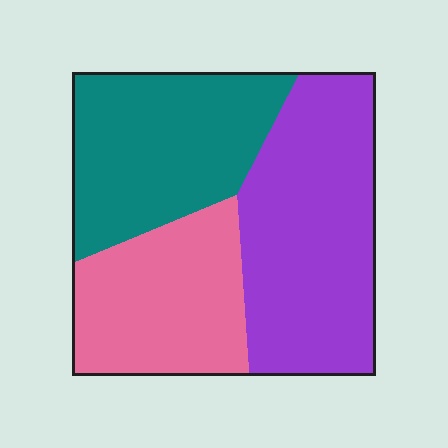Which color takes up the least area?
Pink, at roughly 25%.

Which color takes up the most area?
Purple, at roughly 40%.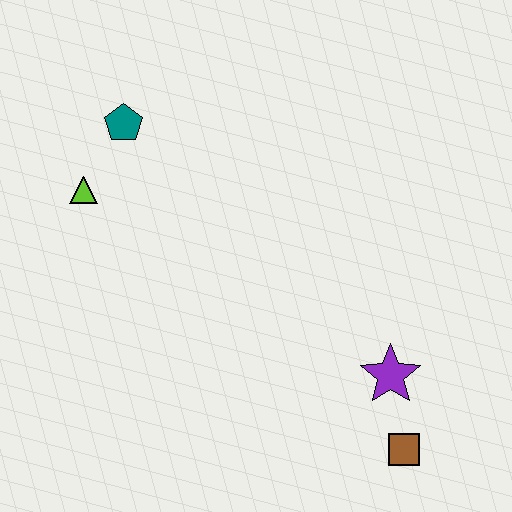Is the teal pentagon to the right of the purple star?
No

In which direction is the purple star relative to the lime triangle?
The purple star is to the right of the lime triangle.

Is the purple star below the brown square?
No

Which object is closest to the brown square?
The purple star is closest to the brown square.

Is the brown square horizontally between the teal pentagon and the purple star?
No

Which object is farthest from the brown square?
The teal pentagon is farthest from the brown square.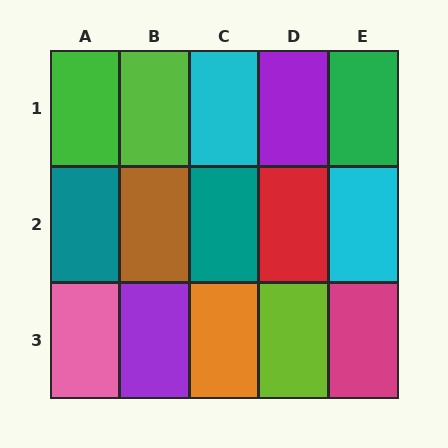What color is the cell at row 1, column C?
Cyan.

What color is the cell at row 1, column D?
Purple.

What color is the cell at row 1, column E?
Green.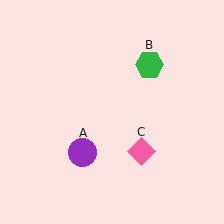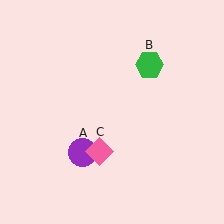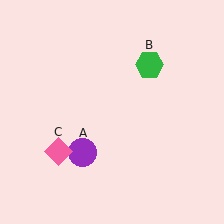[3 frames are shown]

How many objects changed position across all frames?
1 object changed position: pink diamond (object C).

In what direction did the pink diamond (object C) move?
The pink diamond (object C) moved left.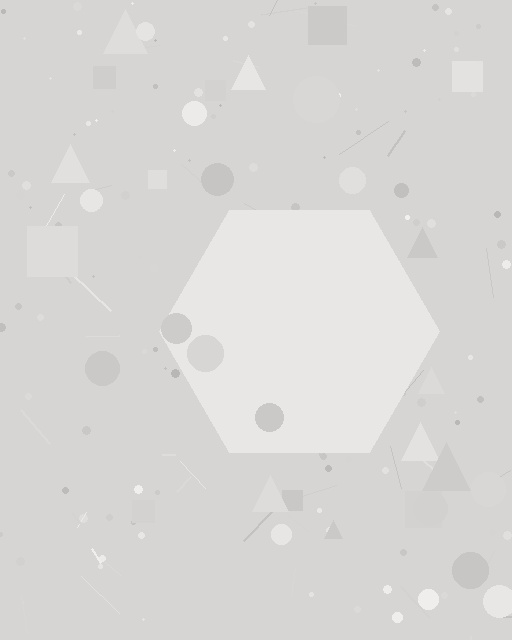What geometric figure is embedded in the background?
A hexagon is embedded in the background.